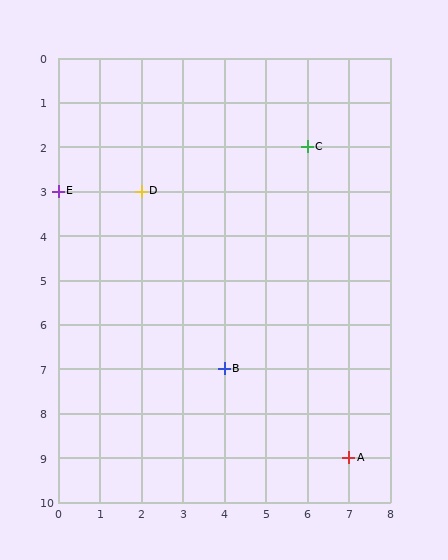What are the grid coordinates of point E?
Point E is at grid coordinates (0, 3).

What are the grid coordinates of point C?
Point C is at grid coordinates (6, 2).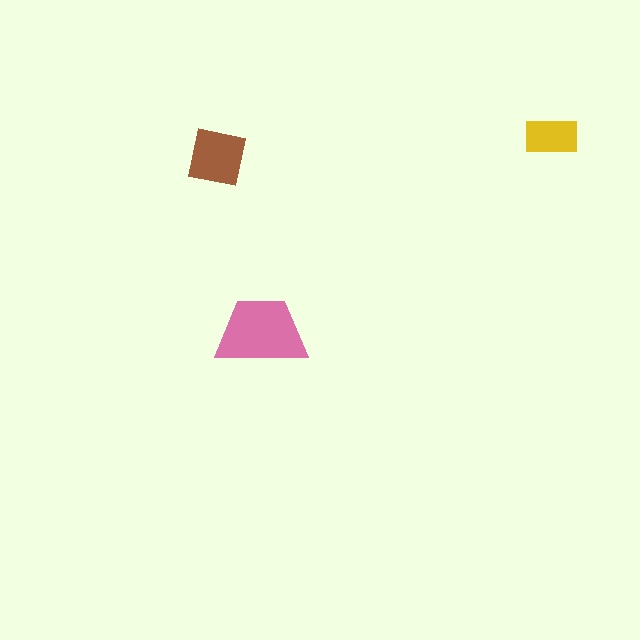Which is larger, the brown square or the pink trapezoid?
The pink trapezoid.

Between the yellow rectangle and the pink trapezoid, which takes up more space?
The pink trapezoid.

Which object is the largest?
The pink trapezoid.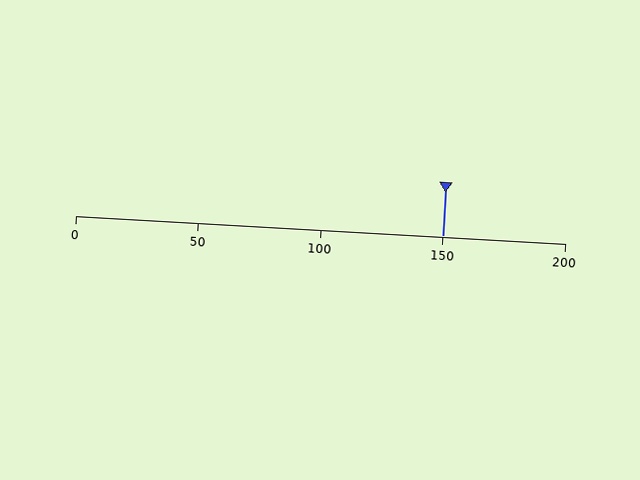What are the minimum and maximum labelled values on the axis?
The axis runs from 0 to 200.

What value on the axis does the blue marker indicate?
The marker indicates approximately 150.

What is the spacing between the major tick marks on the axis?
The major ticks are spaced 50 apart.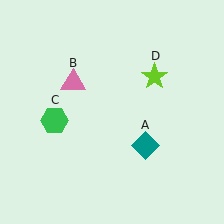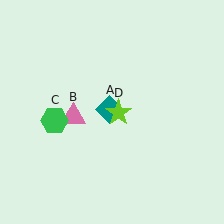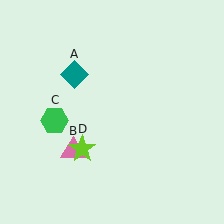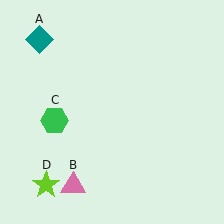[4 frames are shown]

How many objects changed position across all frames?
3 objects changed position: teal diamond (object A), pink triangle (object B), lime star (object D).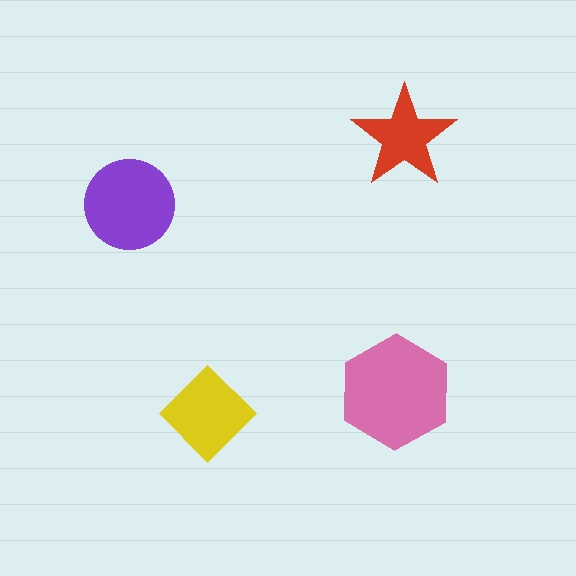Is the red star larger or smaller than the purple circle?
Smaller.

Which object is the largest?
The pink hexagon.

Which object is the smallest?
The red star.